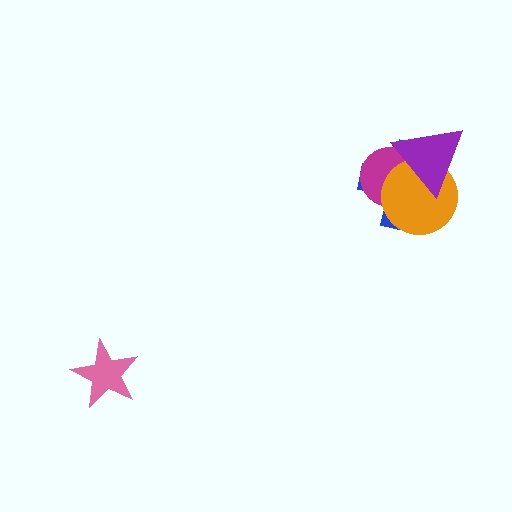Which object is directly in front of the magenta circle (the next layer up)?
The orange circle is directly in front of the magenta circle.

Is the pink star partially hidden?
No, no other shape covers it.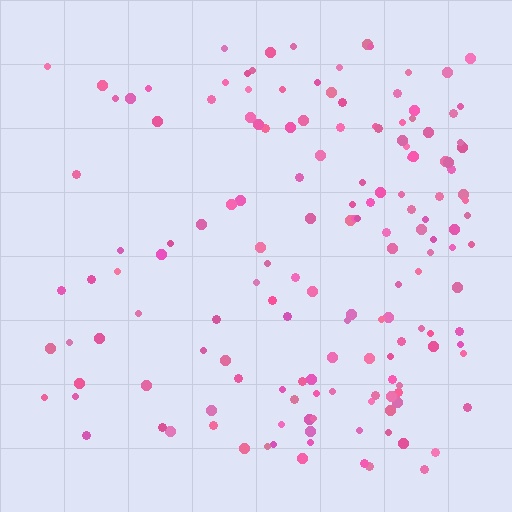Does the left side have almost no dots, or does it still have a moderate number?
Still a moderate number, just noticeably fewer than the right.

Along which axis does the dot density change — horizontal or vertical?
Horizontal.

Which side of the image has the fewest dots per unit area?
The left.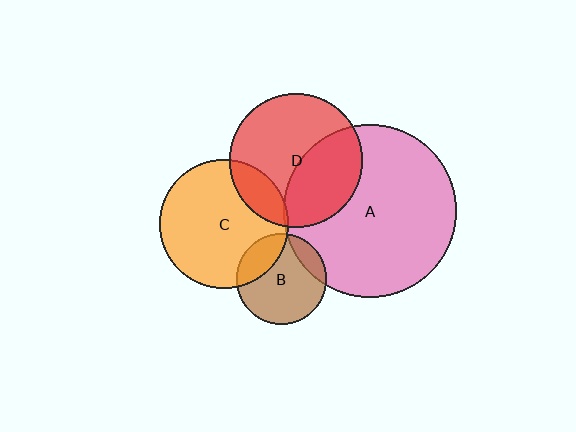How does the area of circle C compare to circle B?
Approximately 2.0 times.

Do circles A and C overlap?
Yes.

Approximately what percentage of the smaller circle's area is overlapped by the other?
Approximately 5%.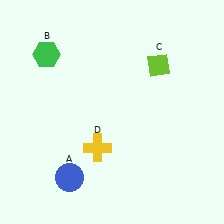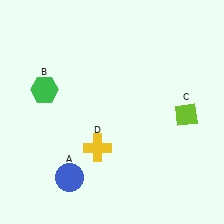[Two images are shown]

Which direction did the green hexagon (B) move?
The green hexagon (B) moved down.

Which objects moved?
The objects that moved are: the green hexagon (B), the lime diamond (C).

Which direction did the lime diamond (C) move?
The lime diamond (C) moved down.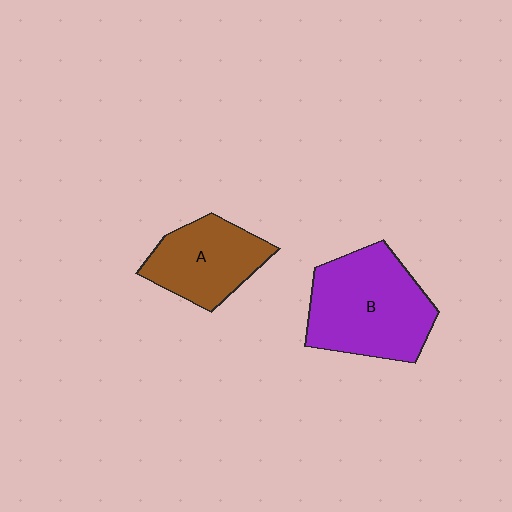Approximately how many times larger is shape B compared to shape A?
Approximately 1.5 times.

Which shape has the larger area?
Shape B (purple).